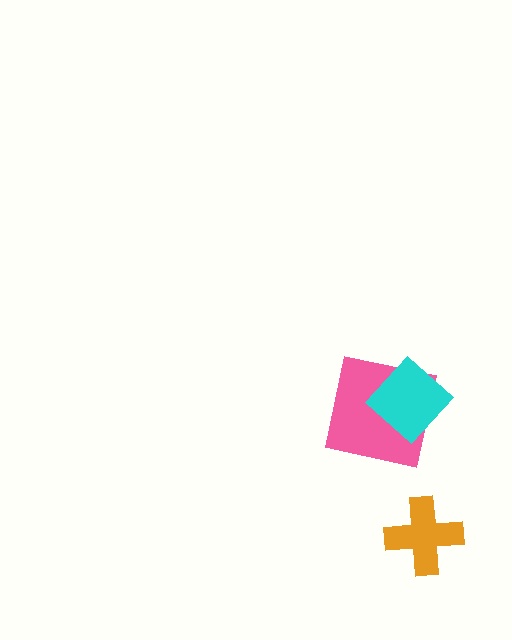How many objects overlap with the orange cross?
0 objects overlap with the orange cross.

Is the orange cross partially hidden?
No, no other shape covers it.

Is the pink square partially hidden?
Yes, it is partially covered by another shape.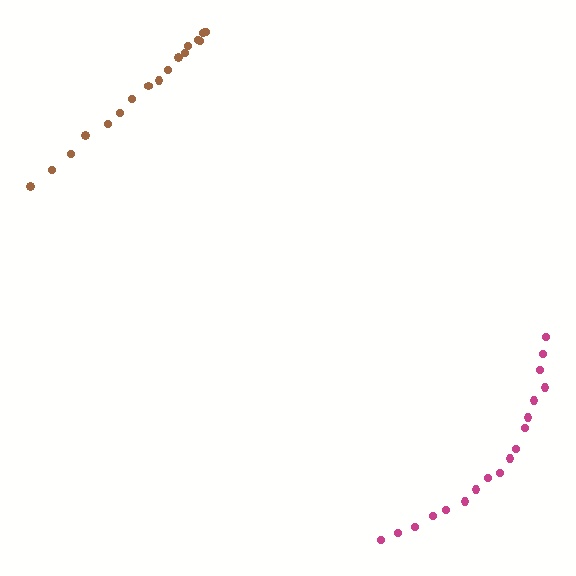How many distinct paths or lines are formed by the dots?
There are 2 distinct paths.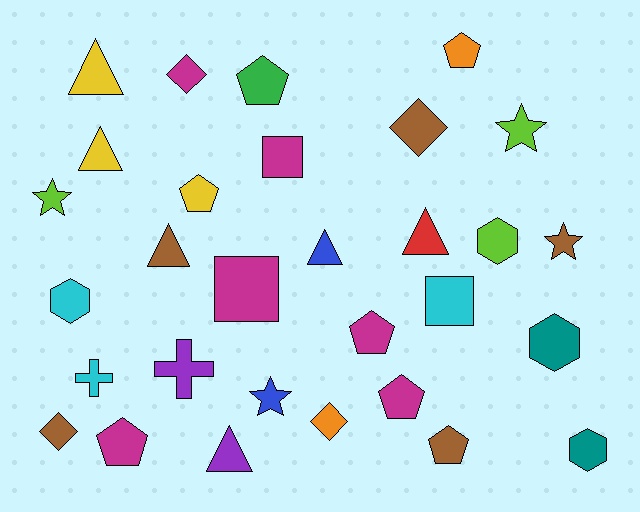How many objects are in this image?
There are 30 objects.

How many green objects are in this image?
There is 1 green object.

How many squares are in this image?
There are 3 squares.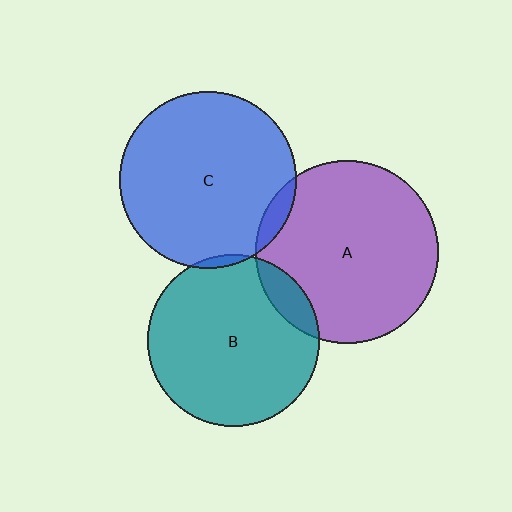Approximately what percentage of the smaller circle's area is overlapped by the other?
Approximately 5%.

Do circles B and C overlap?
Yes.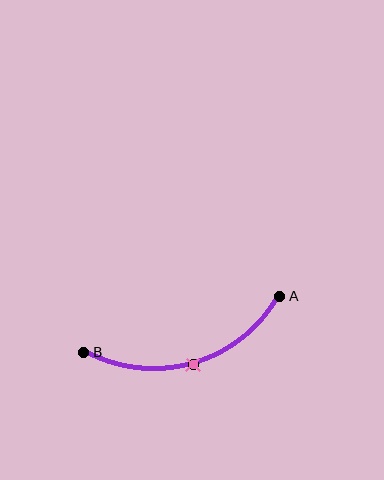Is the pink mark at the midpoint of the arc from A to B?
Yes. The pink mark lies on the arc at equal arc-length from both A and B — it is the arc midpoint.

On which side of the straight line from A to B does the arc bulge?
The arc bulges below the straight line connecting A and B.